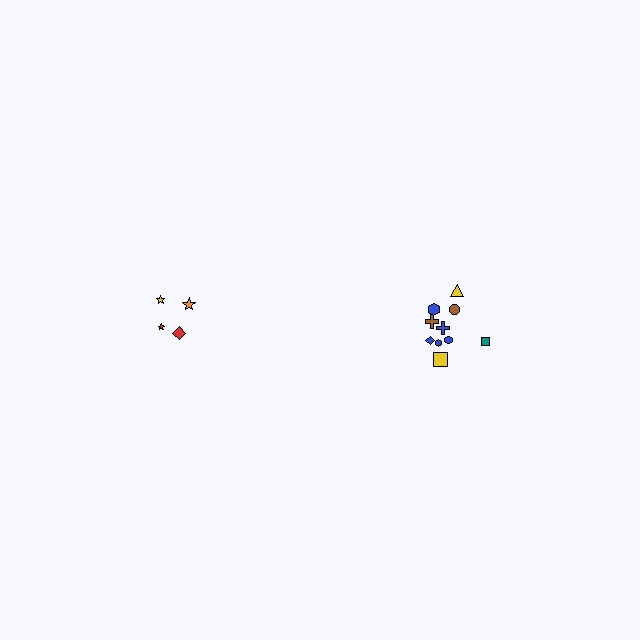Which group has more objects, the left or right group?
The right group.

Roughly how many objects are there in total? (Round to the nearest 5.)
Roughly 15 objects in total.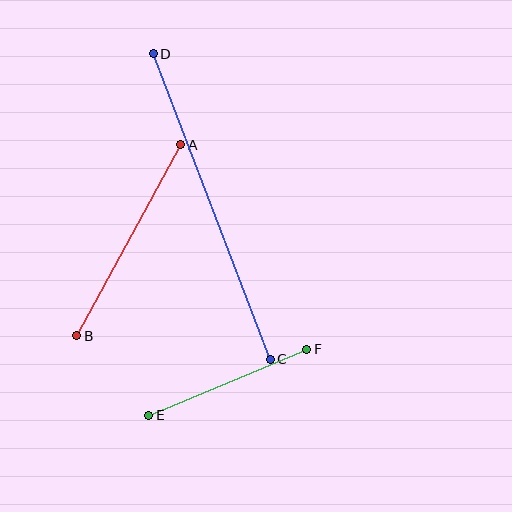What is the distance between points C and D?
The distance is approximately 327 pixels.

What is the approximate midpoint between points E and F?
The midpoint is at approximately (228, 382) pixels.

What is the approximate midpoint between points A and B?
The midpoint is at approximately (129, 240) pixels.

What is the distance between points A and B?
The distance is approximately 217 pixels.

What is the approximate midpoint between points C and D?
The midpoint is at approximately (212, 207) pixels.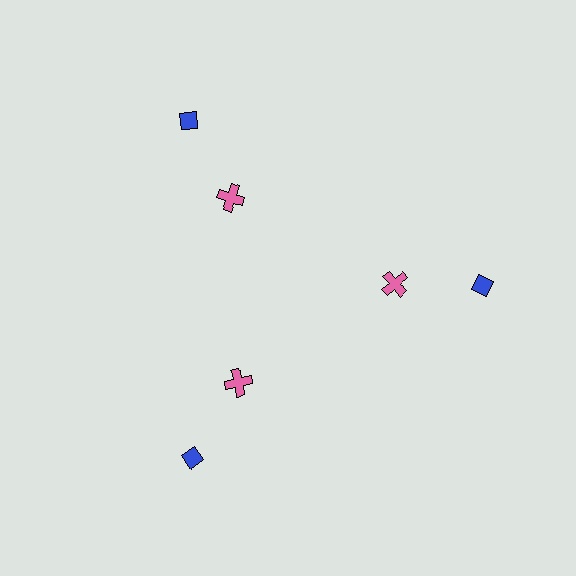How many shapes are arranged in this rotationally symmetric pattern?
There are 6 shapes, arranged in 3 groups of 2.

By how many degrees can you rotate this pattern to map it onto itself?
The pattern maps onto itself every 120 degrees of rotation.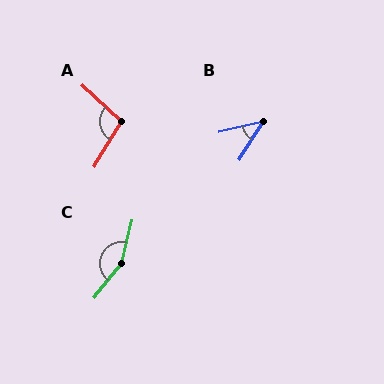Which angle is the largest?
C, at approximately 154 degrees.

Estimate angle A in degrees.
Approximately 101 degrees.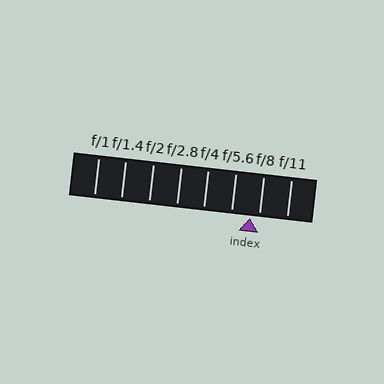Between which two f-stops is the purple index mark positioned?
The index mark is between f/5.6 and f/8.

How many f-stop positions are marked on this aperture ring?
There are 8 f-stop positions marked.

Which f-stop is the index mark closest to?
The index mark is closest to f/8.